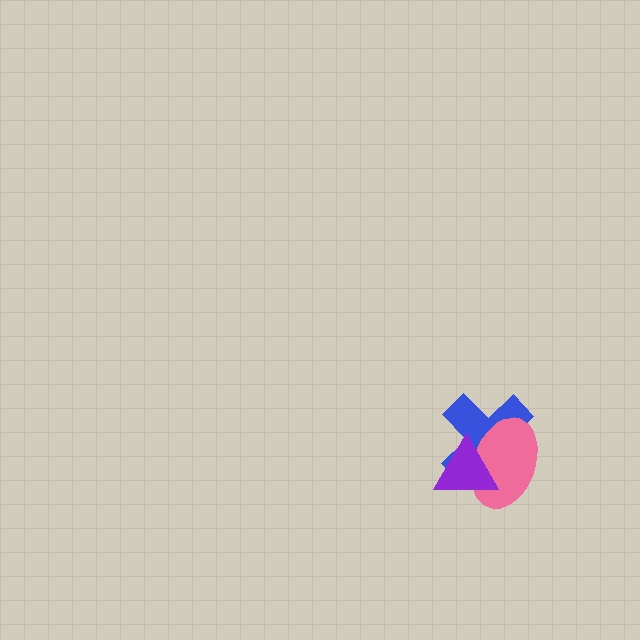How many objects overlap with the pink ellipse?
2 objects overlap with the pink ellipse.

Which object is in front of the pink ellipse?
The purple triangle is in front of the pink ellipse.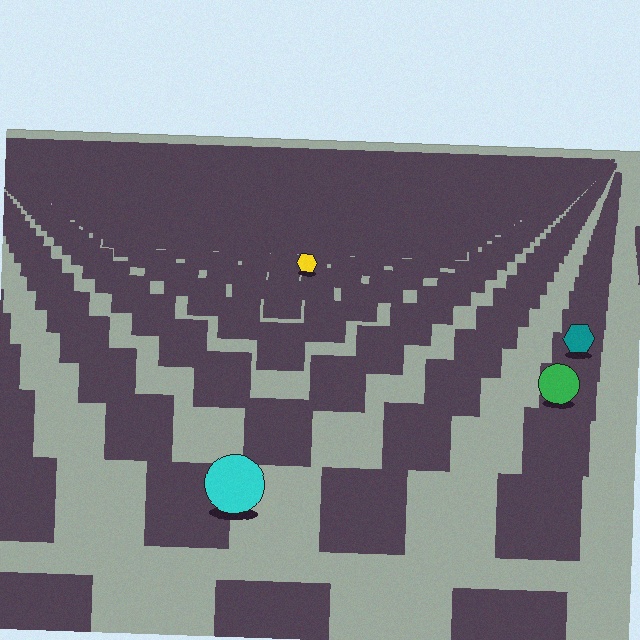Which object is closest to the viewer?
The cyan circle is closest. The texture marks near it are larger and more spread out.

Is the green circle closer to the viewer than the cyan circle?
No. The cyan circle is closer — you can tell from the texture gradient: the ground texture is coarser near it.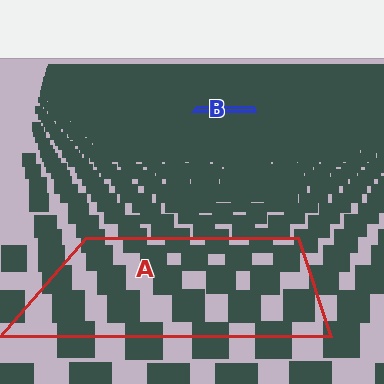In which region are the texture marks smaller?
The texture marks are smaller in region B, because it is farther away.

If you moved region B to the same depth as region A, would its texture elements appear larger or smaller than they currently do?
They would appear larger. At a closer depth, the same texture elements are projected at a bigger on-screen size.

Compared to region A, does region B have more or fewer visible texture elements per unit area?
Region B has more texture elements per unit area — they are packed more densely because it is farther away.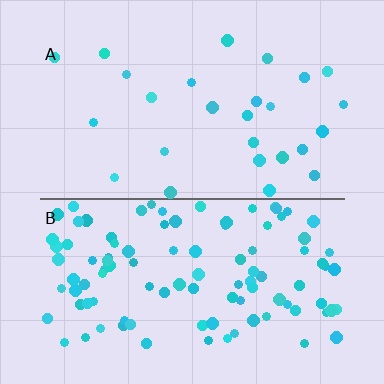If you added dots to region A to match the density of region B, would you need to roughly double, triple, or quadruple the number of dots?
Approximately quadruple.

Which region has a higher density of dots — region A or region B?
B (the bottom).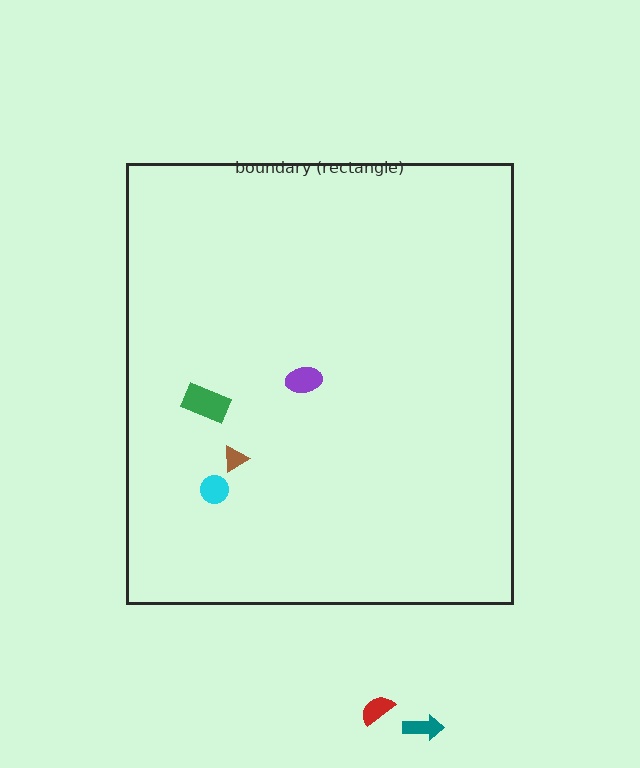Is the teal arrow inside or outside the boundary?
Outside.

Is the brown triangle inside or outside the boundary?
Inside.